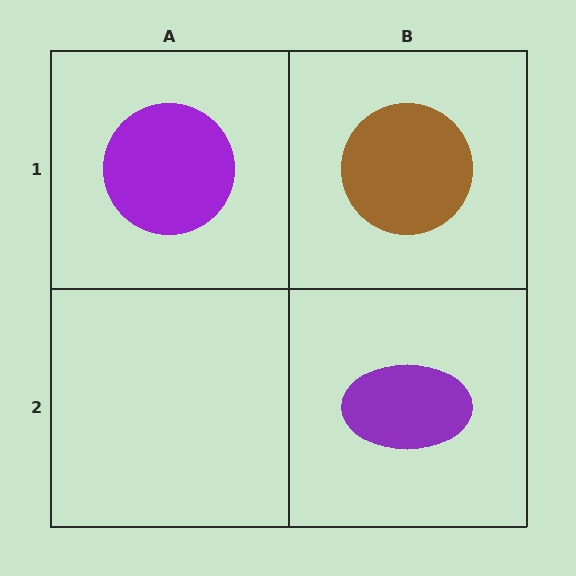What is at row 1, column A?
A purple circle.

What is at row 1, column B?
A brown circle.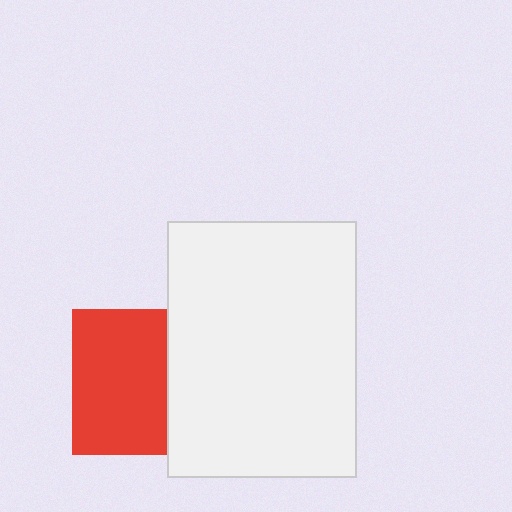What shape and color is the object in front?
The object in front is a white rectangle.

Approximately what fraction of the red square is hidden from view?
Roughly 34% of the red square is hidden behind the white rectangle.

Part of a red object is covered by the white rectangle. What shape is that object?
It is a square.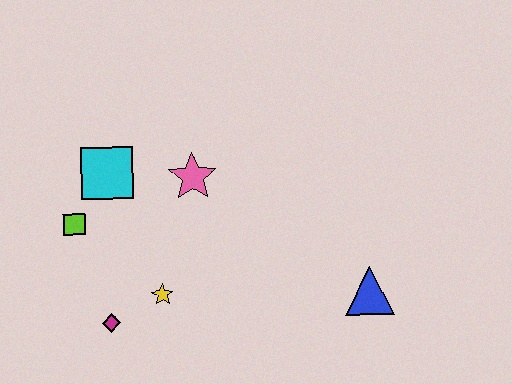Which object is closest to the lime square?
The cyan square is closest to the lime square.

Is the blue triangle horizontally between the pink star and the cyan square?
No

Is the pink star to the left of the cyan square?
No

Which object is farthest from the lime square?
The blue triangle is farthest from the lime square.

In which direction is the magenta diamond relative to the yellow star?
The magenta diamond is to the left of the yellow star.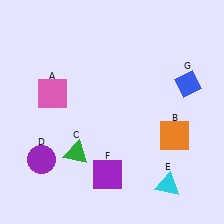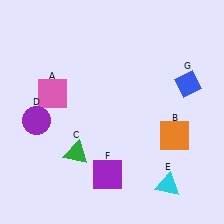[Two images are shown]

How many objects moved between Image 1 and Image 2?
1 object moved between the two images.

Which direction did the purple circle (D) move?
The purple circle (D) moved up.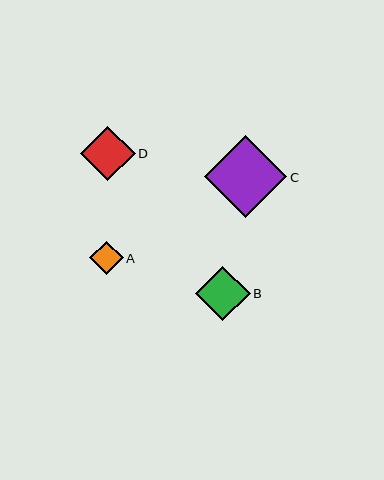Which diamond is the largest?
Diamond C is the largest with a size of approximately 82 pixels.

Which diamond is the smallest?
Diamond A is the smallest with a size of approximately 33 pixels.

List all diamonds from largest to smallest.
From largest to smallest: C, D, B, A.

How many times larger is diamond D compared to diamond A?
Diamond D is approximately 1.6 times the size of diamond A.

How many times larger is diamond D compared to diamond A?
Diamond D is approximately 1.6 times the size of diamond A.